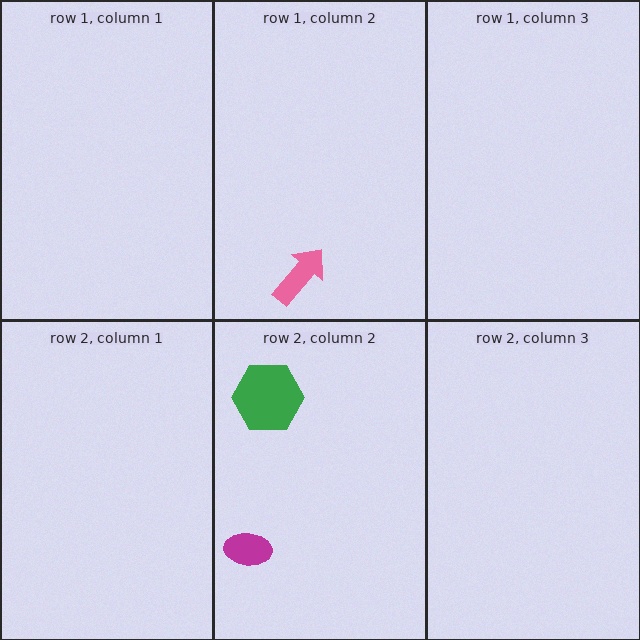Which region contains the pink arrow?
The row 1, column 2 region.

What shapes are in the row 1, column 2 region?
The pink arrow.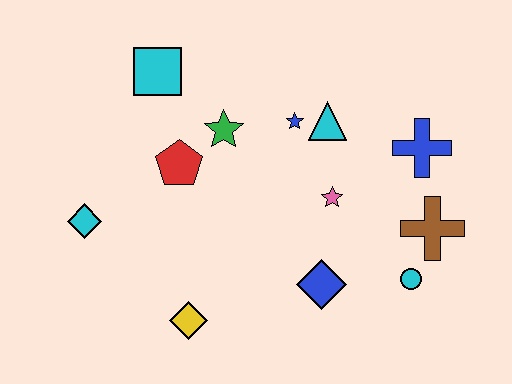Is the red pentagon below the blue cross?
Yes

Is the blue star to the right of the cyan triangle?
No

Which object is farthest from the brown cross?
The cyan diamond is farthest from the brown cross.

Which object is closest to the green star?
The red pentagon is closest to the green star.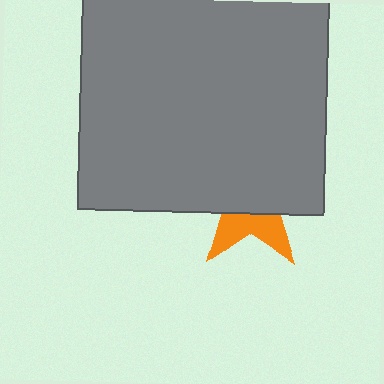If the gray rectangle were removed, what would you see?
You would see the complete orange star.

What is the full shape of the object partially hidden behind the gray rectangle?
The partially hidden object is an orange star.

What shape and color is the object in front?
The object in front is a gray rectangle.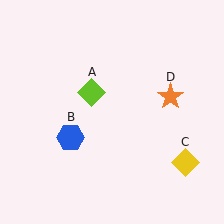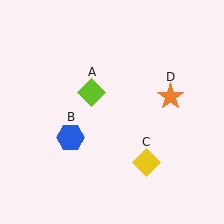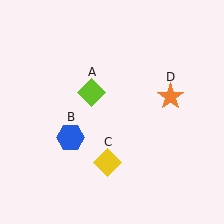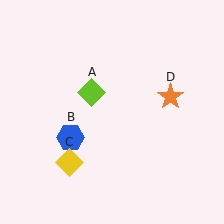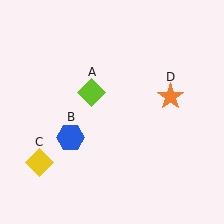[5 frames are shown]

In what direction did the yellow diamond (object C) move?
The yellow diamond (object C) moved left.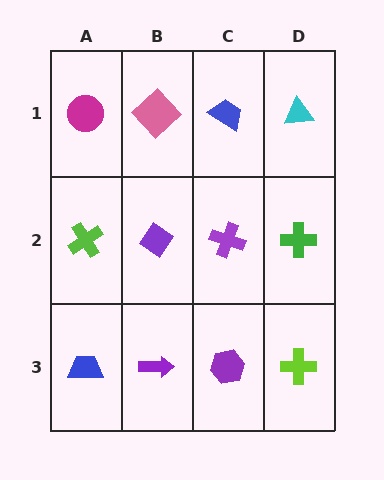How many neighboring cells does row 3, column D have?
2.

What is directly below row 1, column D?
A green cross.